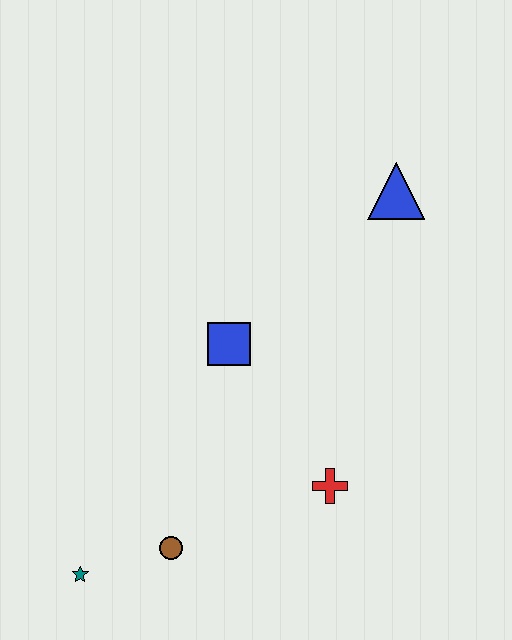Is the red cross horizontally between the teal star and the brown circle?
No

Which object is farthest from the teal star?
The blue triangle is farthest from the teal star.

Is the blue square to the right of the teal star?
Yes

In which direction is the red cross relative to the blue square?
The red cross is below the blue square.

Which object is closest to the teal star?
The brown circle is closest to the teal star.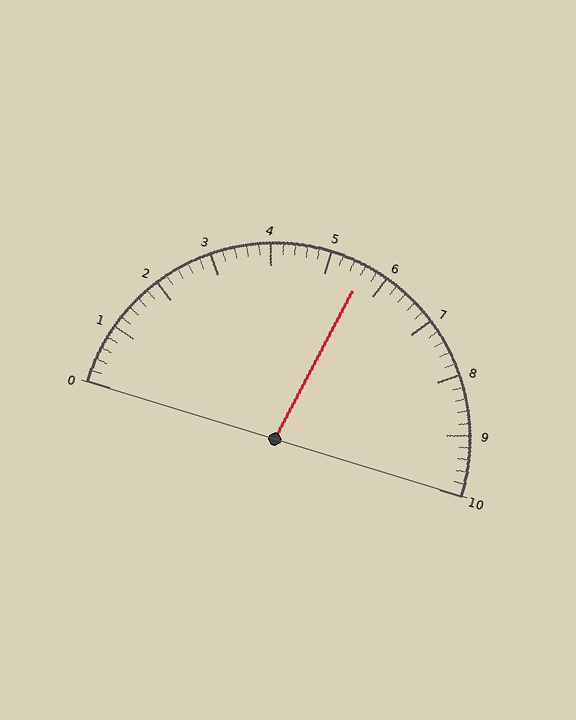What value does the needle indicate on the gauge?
The needle indicates approximately 5.6.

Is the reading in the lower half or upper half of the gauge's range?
The reading is in the upper half of the range (0 to 10).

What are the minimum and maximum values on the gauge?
The gauge ranges from 0 to 10.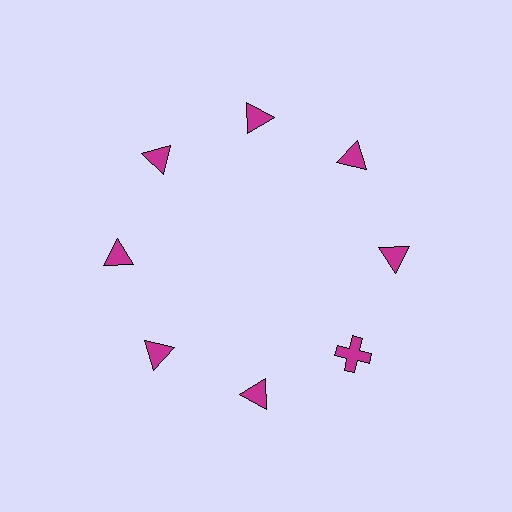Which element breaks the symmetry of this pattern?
The magenta cross at roughly the 4 o'clock position breaks the symmetry. All other shapes are magenta triangles.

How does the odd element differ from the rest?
It has a different shape: cross instead of triangle.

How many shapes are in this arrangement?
There are 8 shapes arranged in a ring pattern.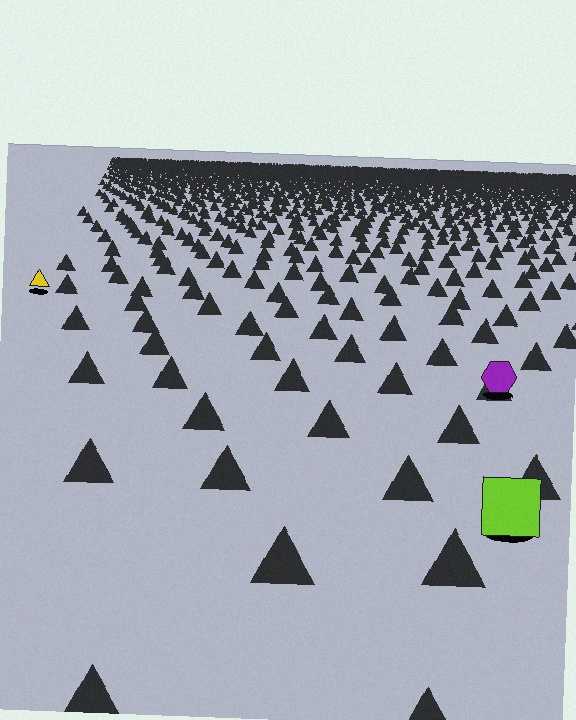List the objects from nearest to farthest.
From nearest to farthest: the lime square, the purple hexagon, the yellow triangle.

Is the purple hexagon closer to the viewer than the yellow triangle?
Yes. The purple hexagon is closer — you can tell from the texture gradient: the ground texture is coarser near it.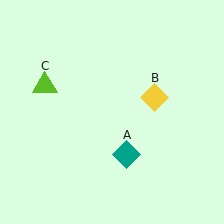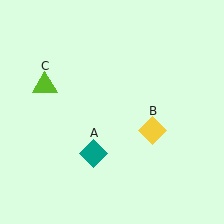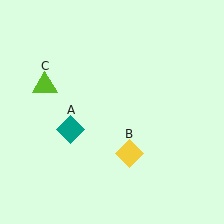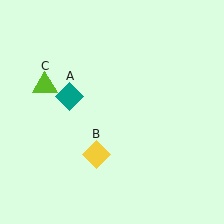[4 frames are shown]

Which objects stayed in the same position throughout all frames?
Lime triangle (object C) remained stationary.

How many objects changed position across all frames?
2 objects changed position: teal diamond (object A), yellow diamond (object B).